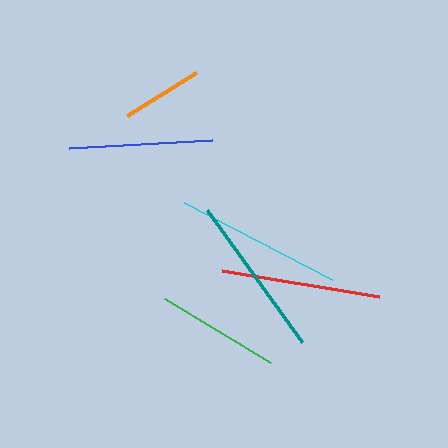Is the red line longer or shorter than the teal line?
The teal line is longer than the red line.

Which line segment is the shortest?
The orange line is the shortest at approximately 82 pixels.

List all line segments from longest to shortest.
From longest to shortest: cyan, teal, red, blue, green, orange.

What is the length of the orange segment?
The orange segment is approximately 82 pixels long.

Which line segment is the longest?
The cyan line is the longest at approximately 167 pixels.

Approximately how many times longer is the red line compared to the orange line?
The red line is approximately 1.9 times the length of the orange line.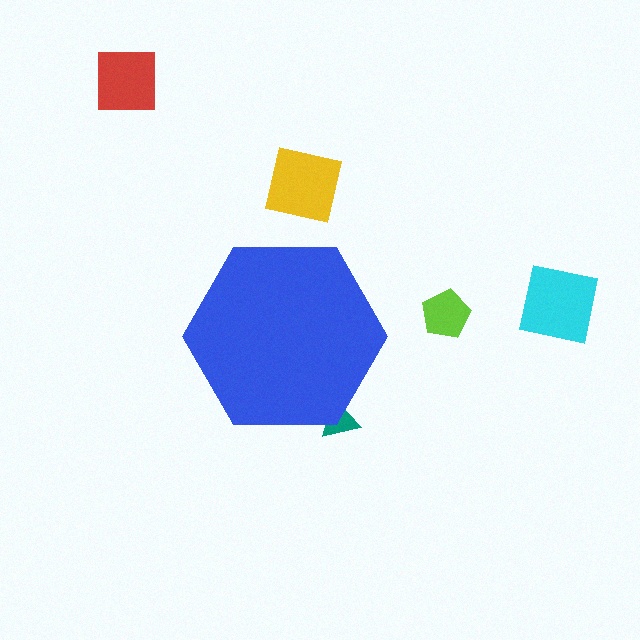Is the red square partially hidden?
No, the red square is fully visible.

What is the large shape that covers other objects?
A blue hexagon.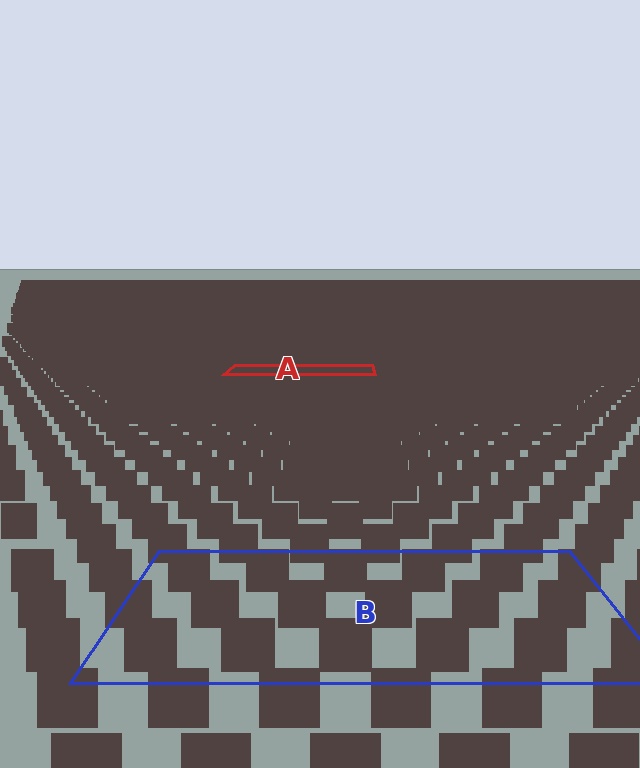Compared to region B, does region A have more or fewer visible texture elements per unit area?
Region A has more texture elements per unit area — they are packed more densely because it is farther away.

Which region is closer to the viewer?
Region B is closer. The texture elements there are larger and more spread out.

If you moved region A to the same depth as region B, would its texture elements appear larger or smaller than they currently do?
They would appear larger. At a closer depth, the same texture elements are projected at a bigger on-screen size.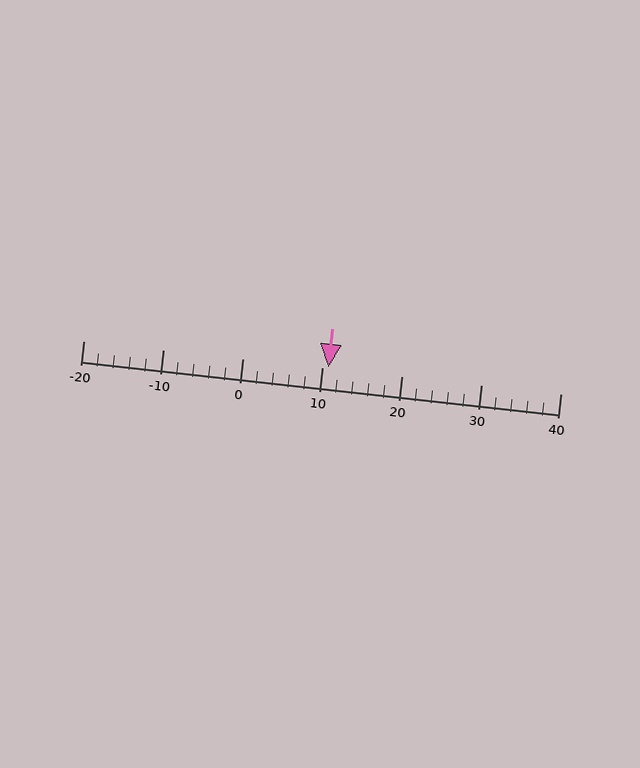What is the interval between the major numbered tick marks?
The major tick marks are spaced 10 units apart.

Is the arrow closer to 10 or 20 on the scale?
The arrow is closer to 10.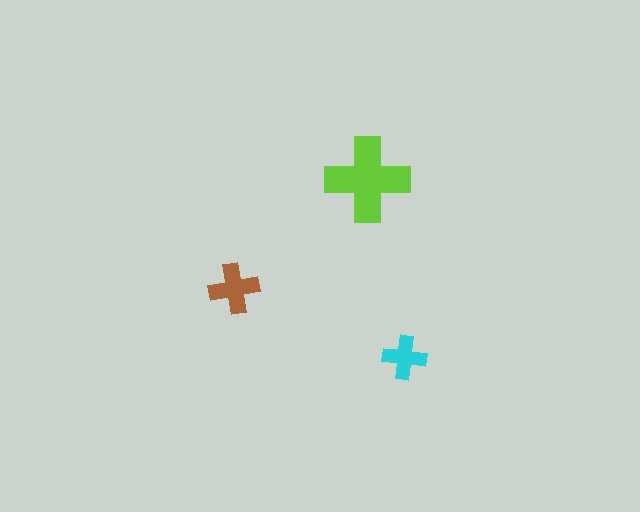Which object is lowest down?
The cyan cross is bottommost.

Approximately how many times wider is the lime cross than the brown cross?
About 1.5 times wider.